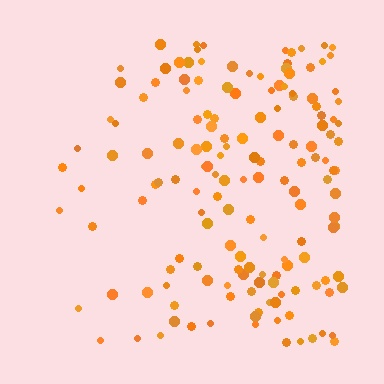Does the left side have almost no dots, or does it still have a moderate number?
Still a moderate number, just noticeably fewer than the right.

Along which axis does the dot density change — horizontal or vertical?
Horizontal.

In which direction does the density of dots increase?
From left to right, with the right side densest.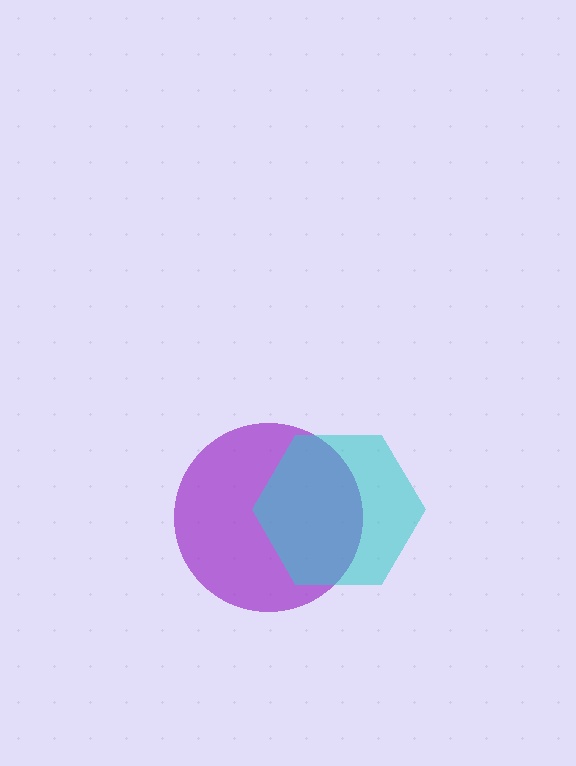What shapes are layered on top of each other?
The layered shapes are: a purple circle, a cyan hexagon.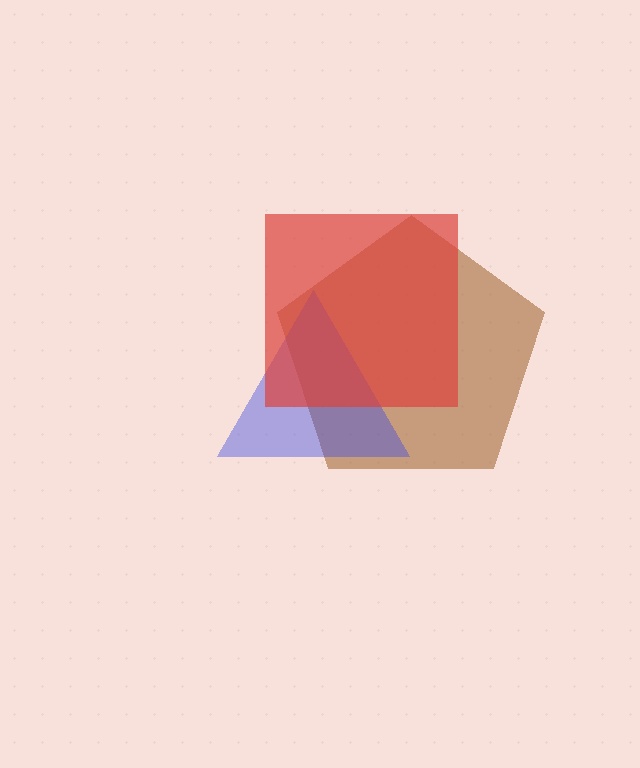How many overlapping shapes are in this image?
There are 3 overlapping shapes in the image.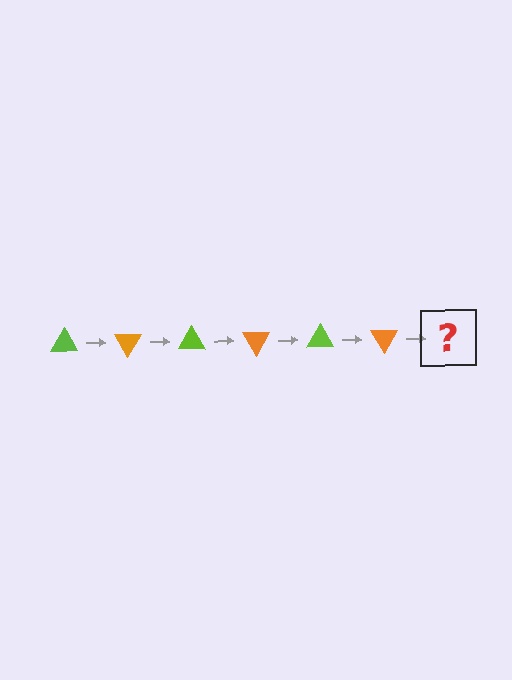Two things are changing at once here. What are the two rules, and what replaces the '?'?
The two rules are that it rotates 60 degrees each step and the color cycles through lime and orange. The '?' should be a lime triangle, rotated 360 degrees from the start.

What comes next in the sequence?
The next element should be a lime triangle, rotated 360 degrees from the start.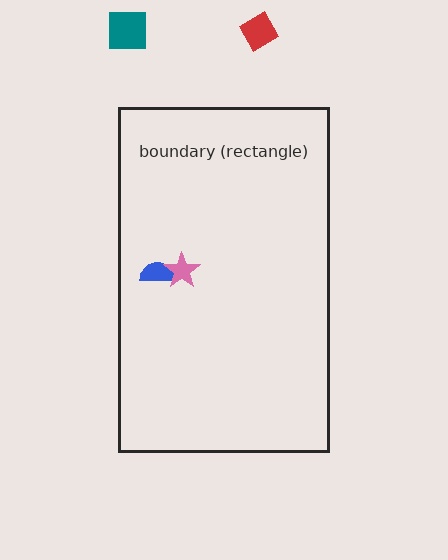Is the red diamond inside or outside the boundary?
Outside.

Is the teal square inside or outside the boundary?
Outside.